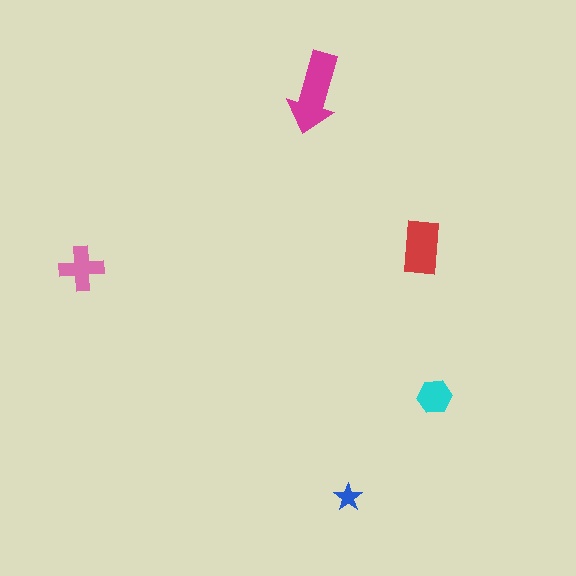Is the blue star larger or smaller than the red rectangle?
Smaller.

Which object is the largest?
The magenta arrow.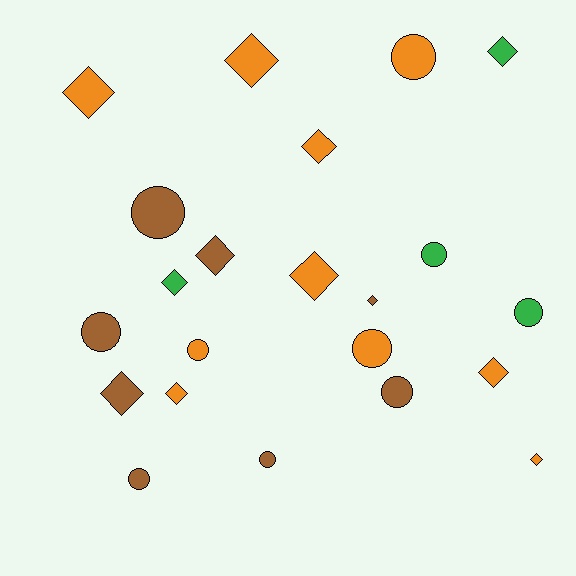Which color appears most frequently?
Orange, with 10 objects.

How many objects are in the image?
There are 22 objects.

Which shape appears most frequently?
Diamond, with 12 objects.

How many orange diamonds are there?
There are 7 orange diamonds.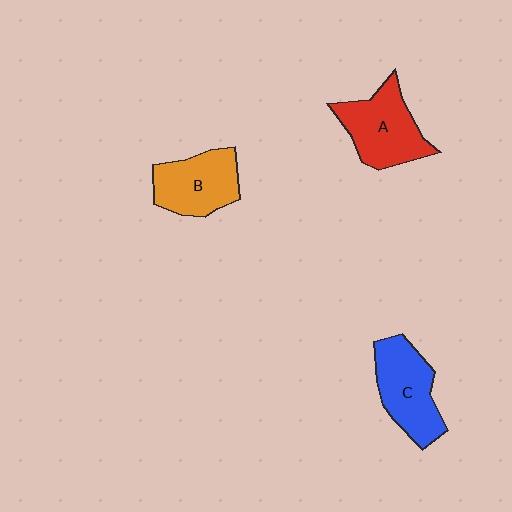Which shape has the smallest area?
Shape B (orange).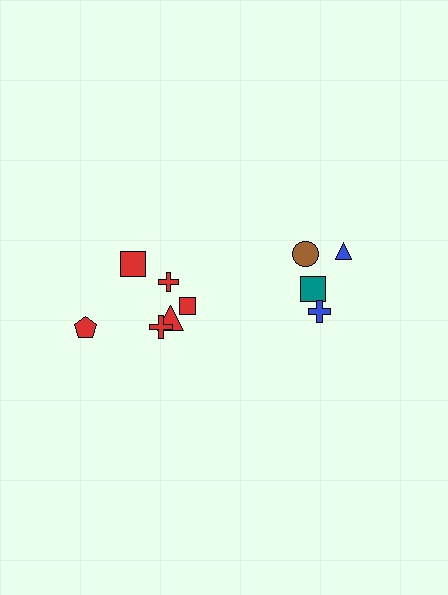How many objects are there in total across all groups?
There are 10 objects.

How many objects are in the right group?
There are 4 objects.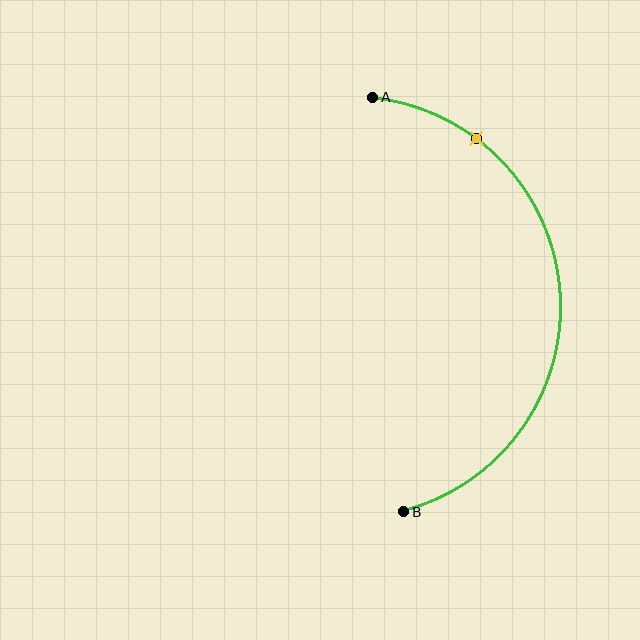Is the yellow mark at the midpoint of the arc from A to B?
No. The yellow mark lies on the arc but is closer to endpoint A. The arc midpoint would be at the point on the curve equidistant along the arc from both A and B.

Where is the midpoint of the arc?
The arc midpoint is the point on the curve farthest from the straight line joining A and B. It sits to the right of that line.